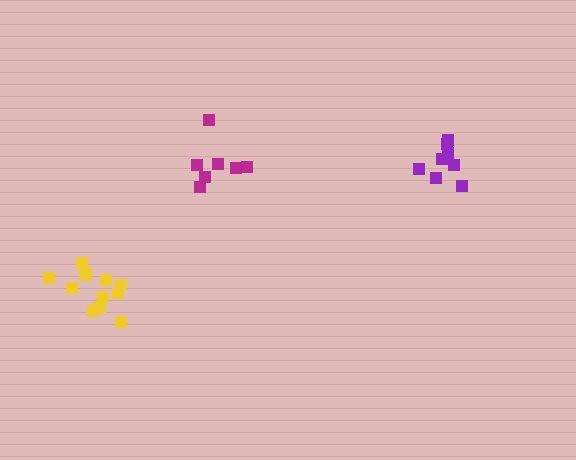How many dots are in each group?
Group 1: 12 dots, Group 2: 7 dots, Group 3: 8 dots (27 total).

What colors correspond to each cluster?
The clusters are colored: yellow, magenta, purple.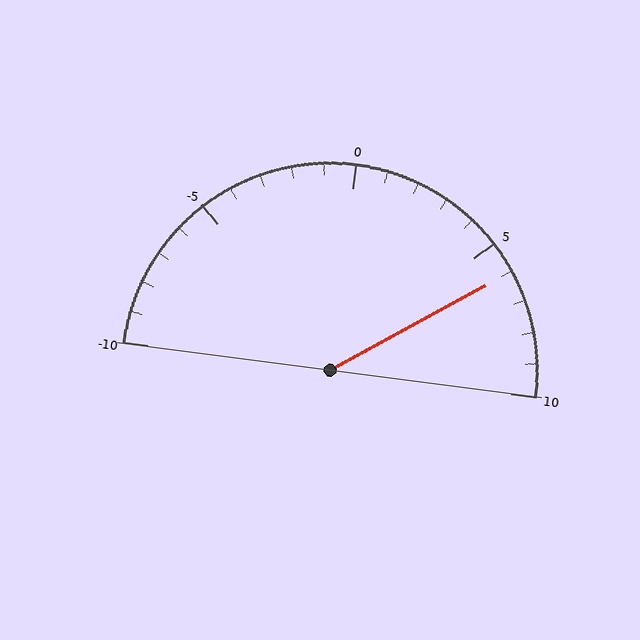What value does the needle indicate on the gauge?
The needle indicates approximately 6.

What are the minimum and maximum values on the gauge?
The gauge ranges from -10 to 10.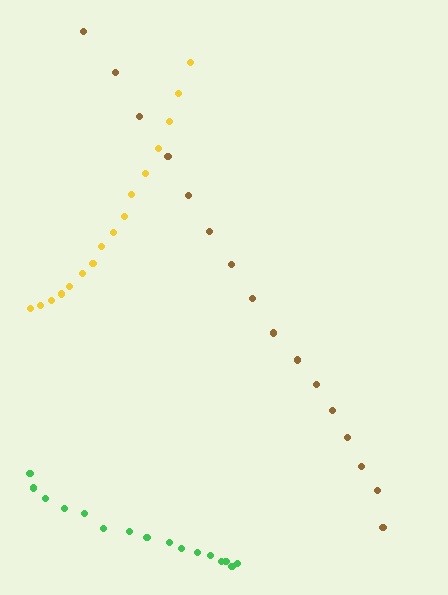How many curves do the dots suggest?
There are 3 distinct paths.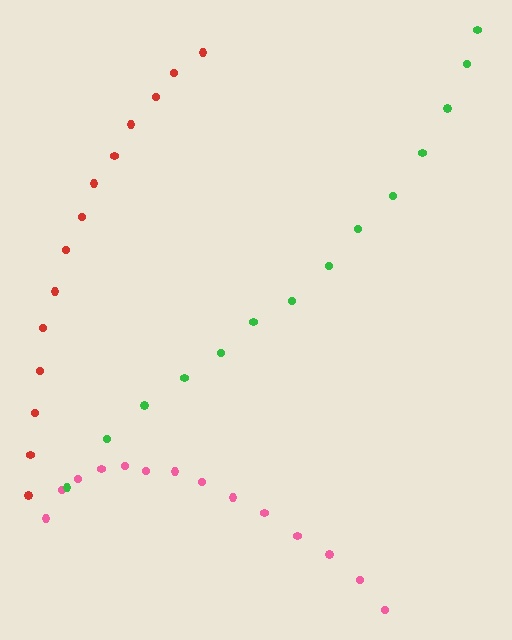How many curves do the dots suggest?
There are 3 distinct paths.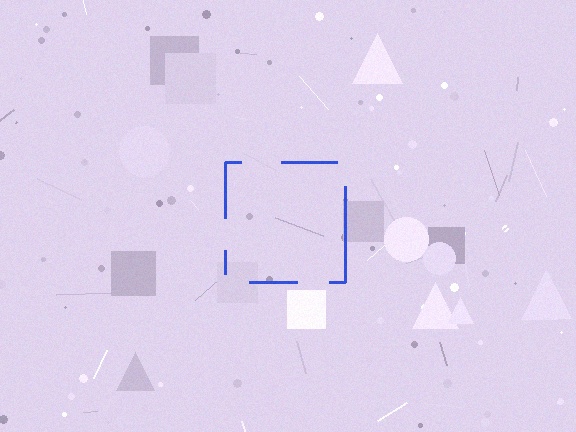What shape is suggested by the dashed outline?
The dashed outline suggests a square.